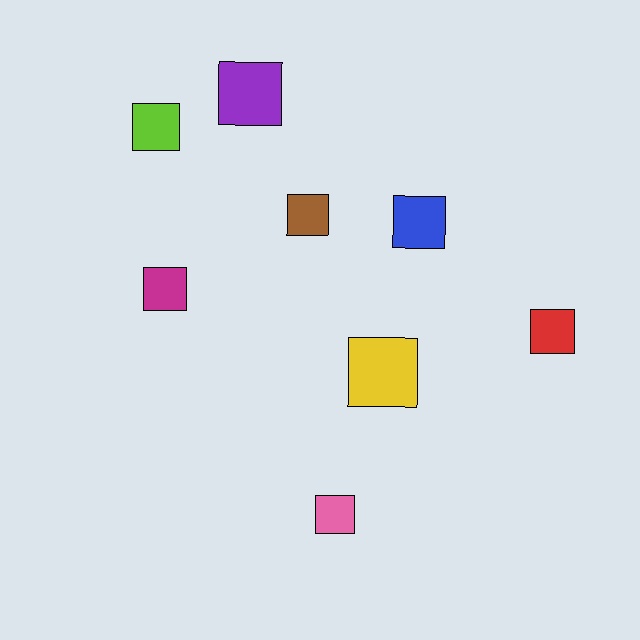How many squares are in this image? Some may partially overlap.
There are 8 squares.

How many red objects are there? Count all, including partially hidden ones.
There is 1 red object.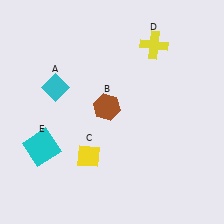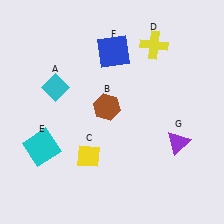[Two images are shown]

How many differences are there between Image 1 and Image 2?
There are 2 differences between the two images.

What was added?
A blue square (F), a purple triangle (G) were added in Image 2.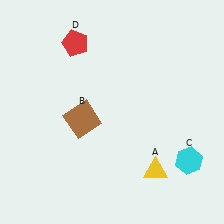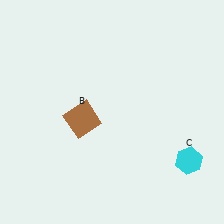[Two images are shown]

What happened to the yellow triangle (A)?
The yellow triangle (A) was removed in Image 2. It was in the bottom-right area of Image 1.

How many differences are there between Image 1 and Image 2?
There are 2 differences between the two images.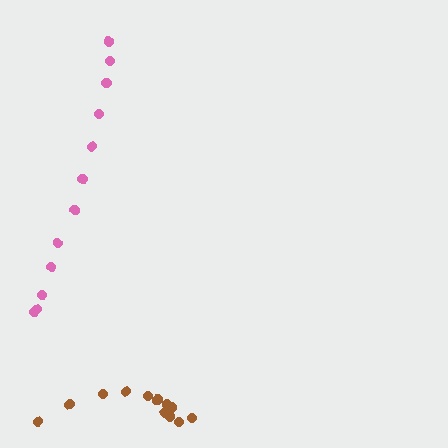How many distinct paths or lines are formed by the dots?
There are 2 distinct paths.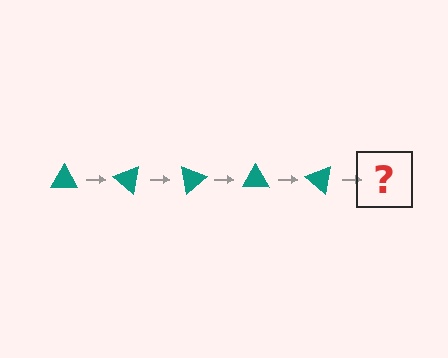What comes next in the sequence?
The next element should be a teal triangle rotated 200 degrees.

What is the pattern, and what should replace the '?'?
The pattern is that the triangle rotates 40 degrees each step. The '?' should be a teal triangle rotated 200 degrees.